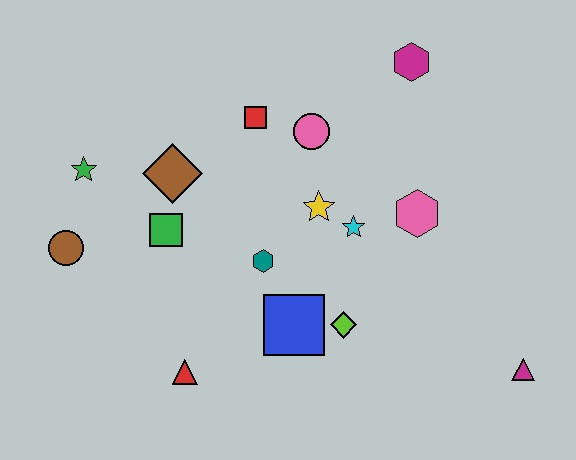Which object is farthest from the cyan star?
The brown circle is farthest from the cyan star.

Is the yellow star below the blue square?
No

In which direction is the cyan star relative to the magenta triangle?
The cyan star is to the left of the magenta triangle.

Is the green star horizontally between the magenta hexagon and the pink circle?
No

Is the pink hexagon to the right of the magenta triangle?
No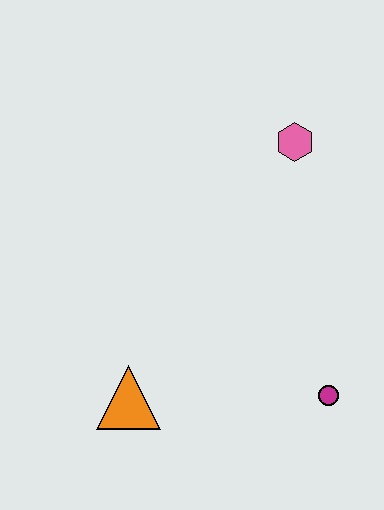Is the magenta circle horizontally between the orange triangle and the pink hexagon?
No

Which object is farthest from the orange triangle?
The pink hexagon is farthest from the orange triangle.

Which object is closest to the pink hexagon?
The magenta circle is closest to the pink hexagon.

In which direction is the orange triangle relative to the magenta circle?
The orange triangle is to the left of the magenta circle.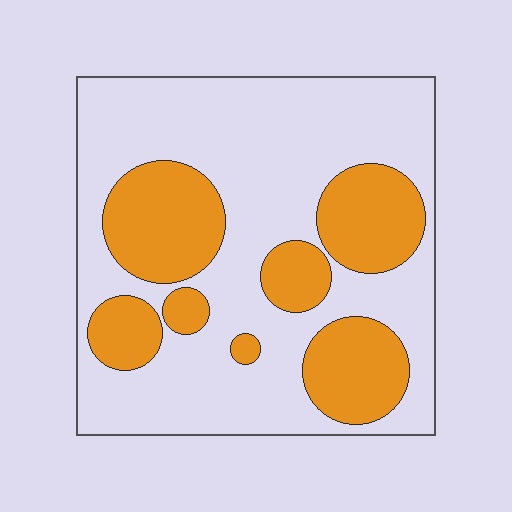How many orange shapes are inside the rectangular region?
7.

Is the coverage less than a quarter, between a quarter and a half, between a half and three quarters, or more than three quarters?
Between a quarter and a half.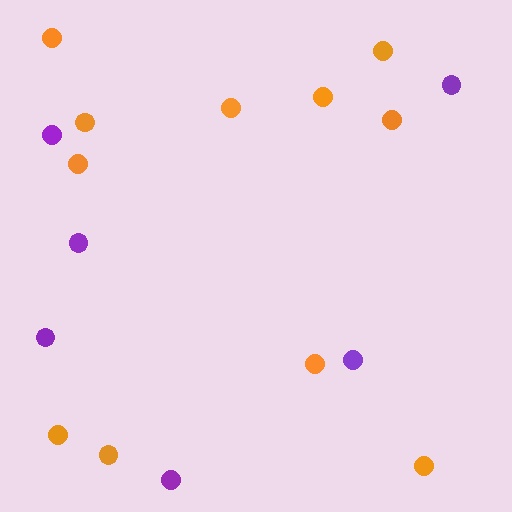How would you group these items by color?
There are 2 groups: one group of orange circles (11) and one group of purple circles (6).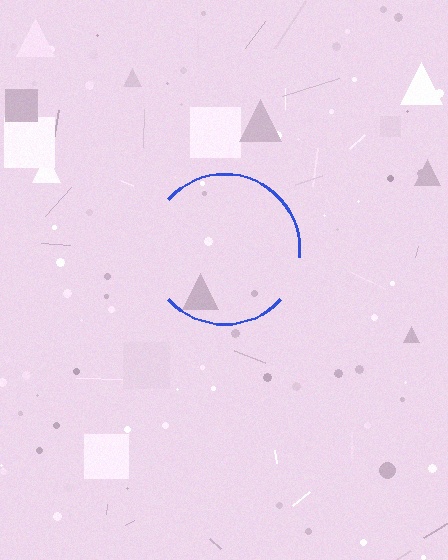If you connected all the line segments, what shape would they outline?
They would outline a circle.